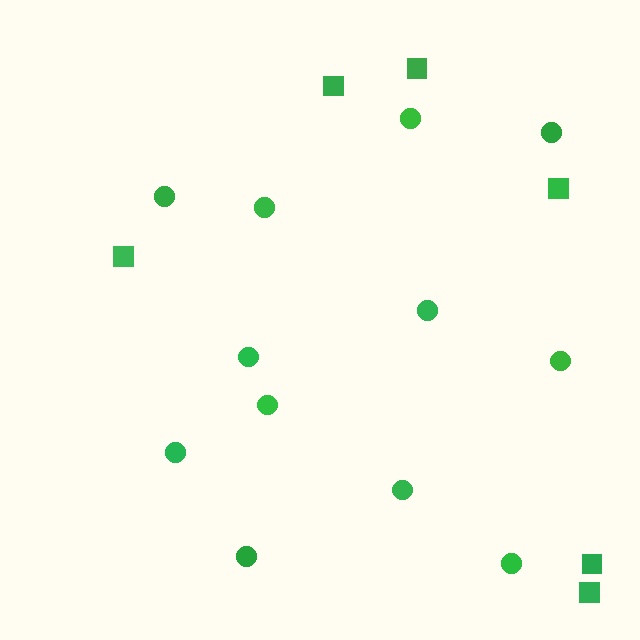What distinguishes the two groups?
There are 2 groups: one group of circles (12) and one group of squares (6).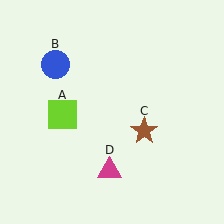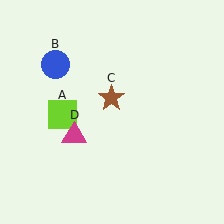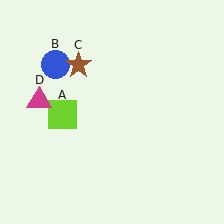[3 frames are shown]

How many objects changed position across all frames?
2 objects changed position: brown star (object C), magenta triangle (object D).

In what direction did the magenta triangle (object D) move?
The magenta triangle (object D) moved up and to the left.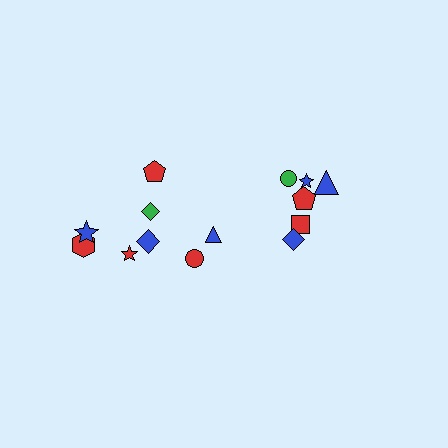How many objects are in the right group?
There are 6 objects.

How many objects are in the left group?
There are 8 objects.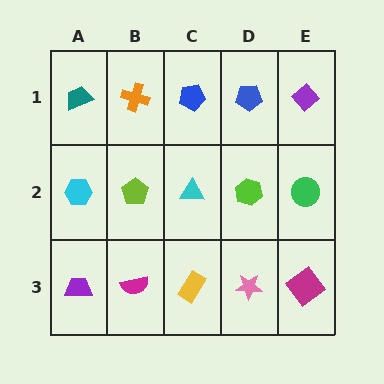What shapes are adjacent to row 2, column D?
A blue pentagon (row 1, column D), a pink star (row 3, column D), a cyan triangle (row 2, column C), a green circle (row 2, column E).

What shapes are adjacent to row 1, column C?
A cyan triangle (row 2, column C), an orange cross (row 1, column B), a blue pentagon (row 1, column D).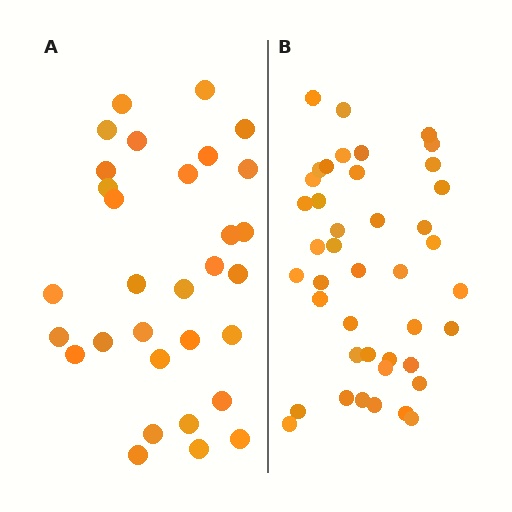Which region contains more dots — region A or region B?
Region B (the right region) has more dots.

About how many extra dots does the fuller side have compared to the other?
Region B has roughly 12 or so more dots than region A.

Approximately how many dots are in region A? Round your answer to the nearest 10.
About 30 dots. (The exact count is 31, which rounds to 30.)